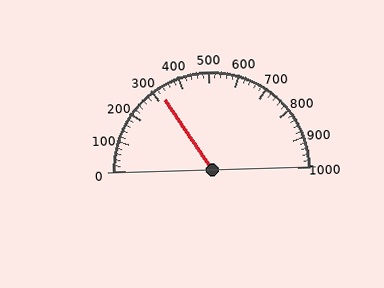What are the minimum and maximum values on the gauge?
The gauge ranges from 0 to 1000.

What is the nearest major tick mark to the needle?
The nearest major tick mark is 300.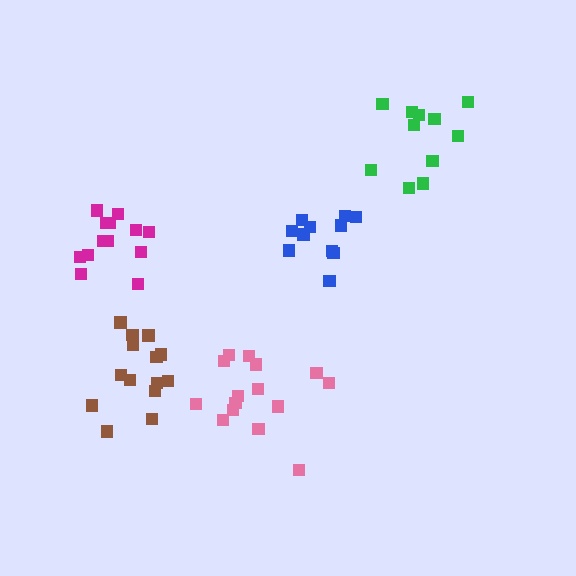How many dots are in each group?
Group 1: 11 dots, Group 2: 15 dots, Group 3: 11 dots, Group 4: 13 dots, Group 5: 14 dots (64 total).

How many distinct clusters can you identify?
There are 5 distinct clusters.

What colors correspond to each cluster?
The clusters are colored: green, pink, blue, magenta, brown.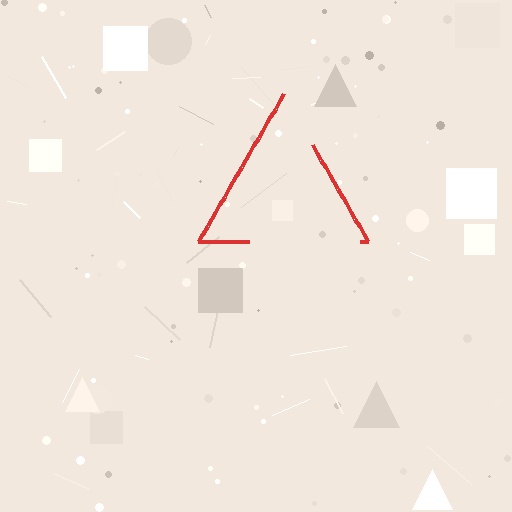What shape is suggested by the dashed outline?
The dashed outline suggests a triangle.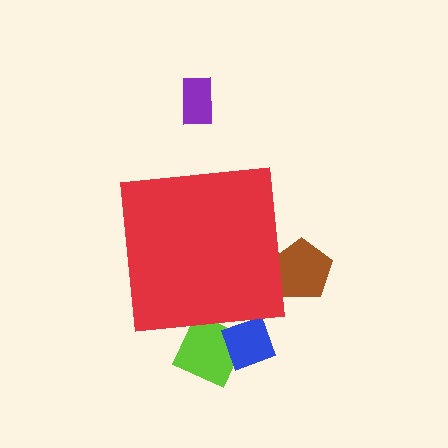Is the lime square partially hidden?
Yes, the lime square is partially hidden behind the red square.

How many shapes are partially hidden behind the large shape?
3 shapes are partially hidden.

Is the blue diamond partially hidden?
Yes, the blue diamond is partially hidden behind the red square.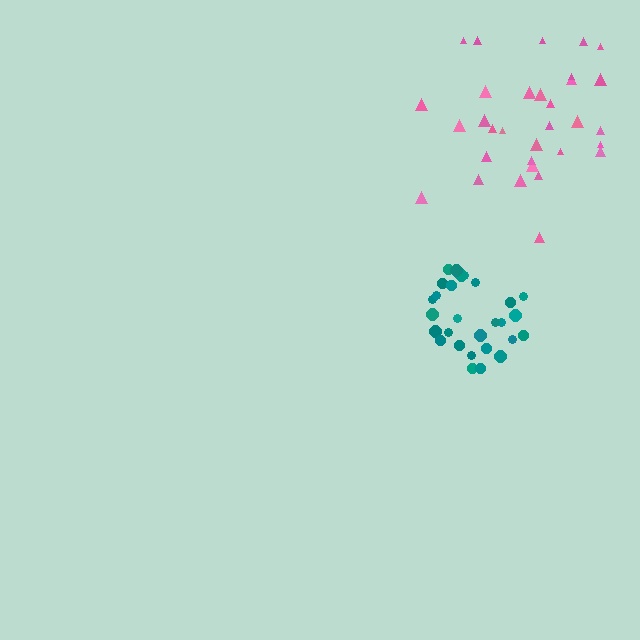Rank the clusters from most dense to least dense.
teal, pink.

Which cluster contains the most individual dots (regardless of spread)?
Pink (33).